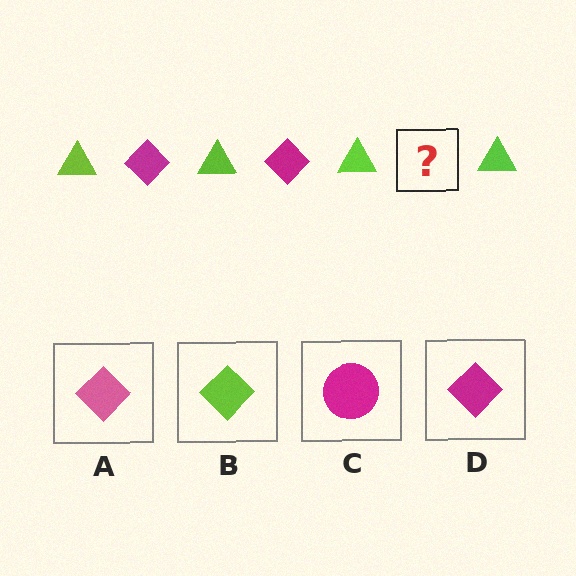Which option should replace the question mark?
Option D.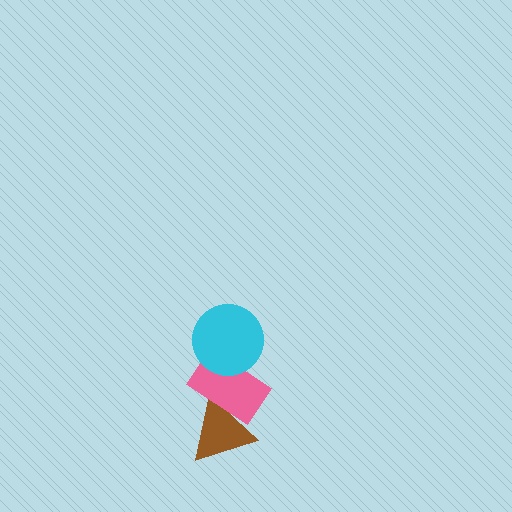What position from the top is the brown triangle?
The brown triangle is 3rd from the top.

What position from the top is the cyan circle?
The cyan circle is 1st from the top.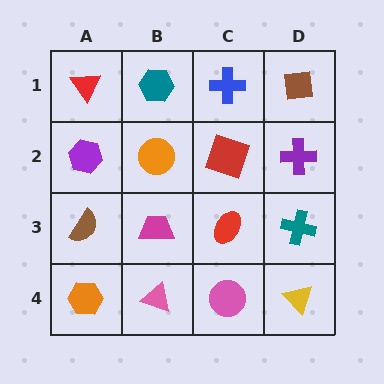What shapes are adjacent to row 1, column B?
An orange circle (row 2, column B), a red triangle (row 1, column A), a blue cross (row 1, column C).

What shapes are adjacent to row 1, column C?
A red square (row 2, column C), a teal hexagon (row 1, column B), a brown square (row 1, column D).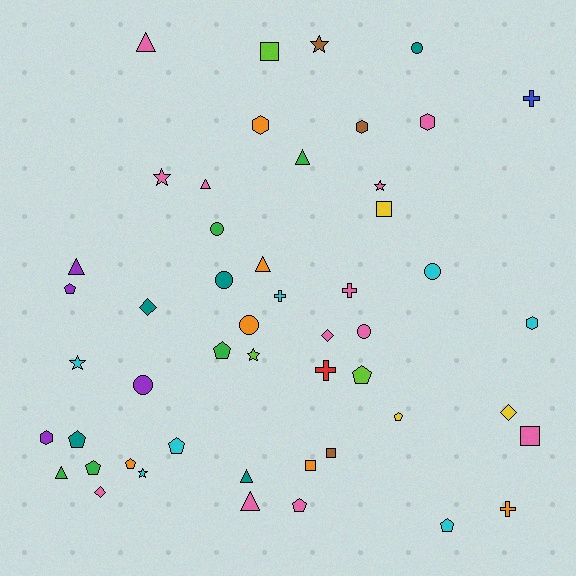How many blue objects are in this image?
There is 1 blue object.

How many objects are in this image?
There are 50 objects.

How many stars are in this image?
There are 6 stars.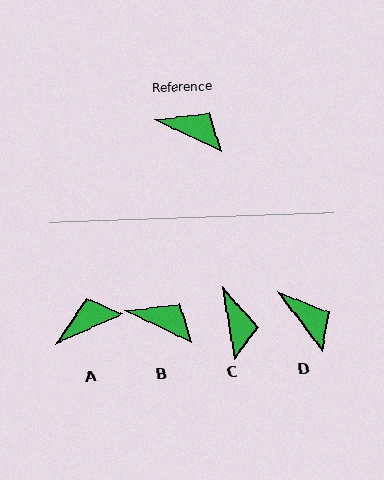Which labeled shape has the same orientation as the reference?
B.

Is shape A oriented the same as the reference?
No, it is off by about 49 degrees.